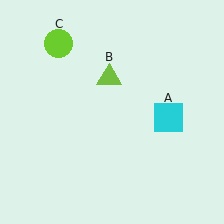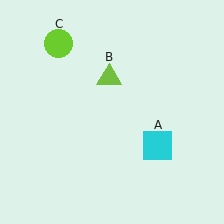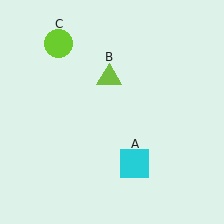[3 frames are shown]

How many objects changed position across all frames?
1 object changed position: cyan square (object A).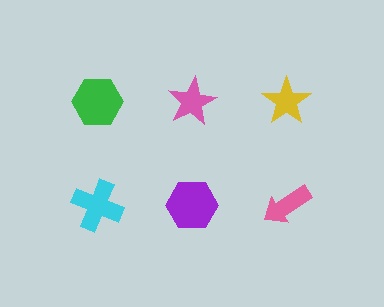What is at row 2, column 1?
A cyan cross.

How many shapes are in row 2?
3 shapes.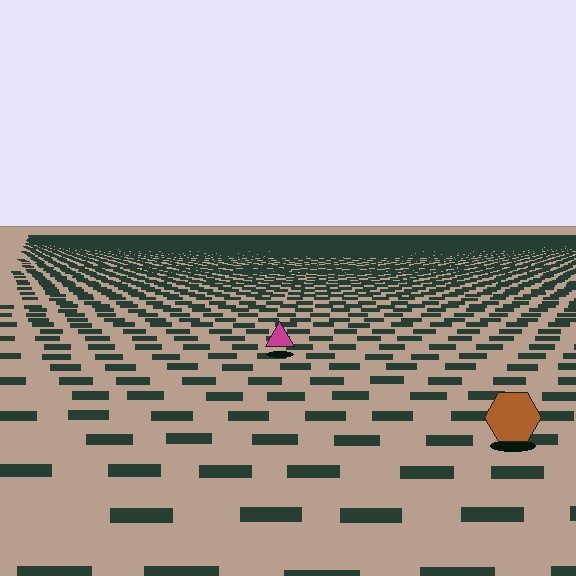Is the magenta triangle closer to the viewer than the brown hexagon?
No. The brown hexagon is closer — you can tell from the texture gradient: the ground texture is coarser near it.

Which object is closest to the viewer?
The brown hexagon is closest. The texture marks near it are larger and more spread out.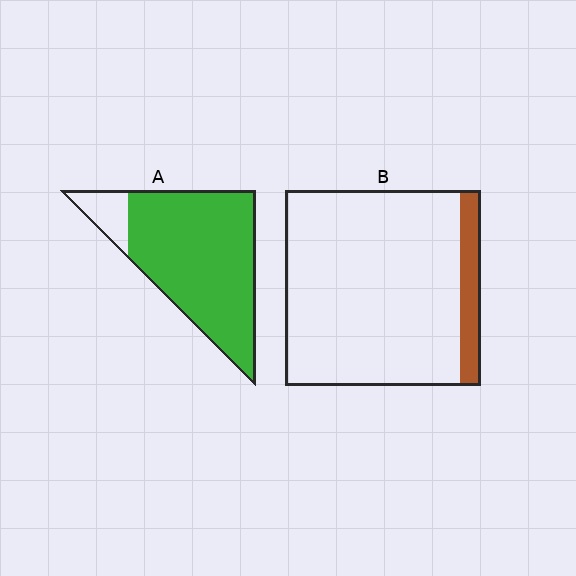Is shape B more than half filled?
No.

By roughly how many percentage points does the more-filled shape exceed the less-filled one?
By roughly 75 percentage points (A over B).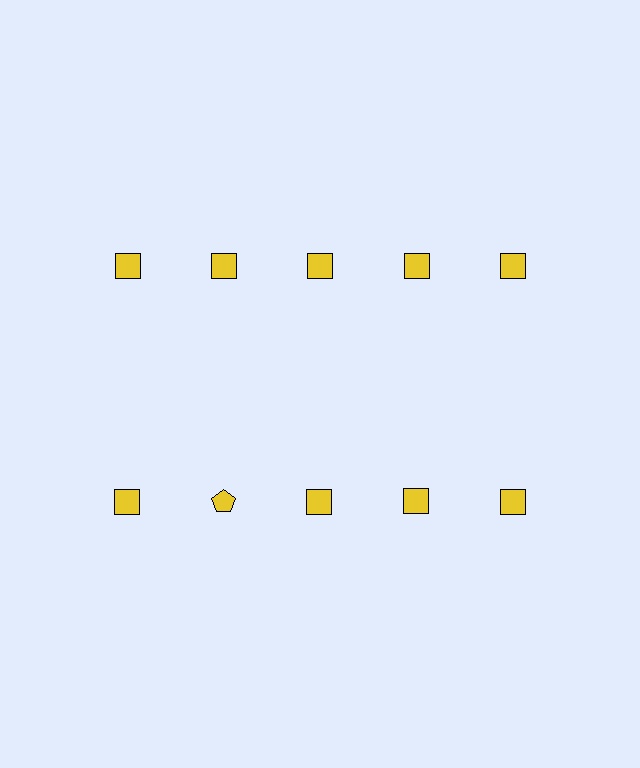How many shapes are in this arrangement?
There are 10 shapes arranged in a grid pattern.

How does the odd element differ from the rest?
It has a different shape: pentagon instead of square.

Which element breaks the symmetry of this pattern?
The yellow pentagon in the second row, second from left column breaks the symmetry. All other shapes are yellow squares.